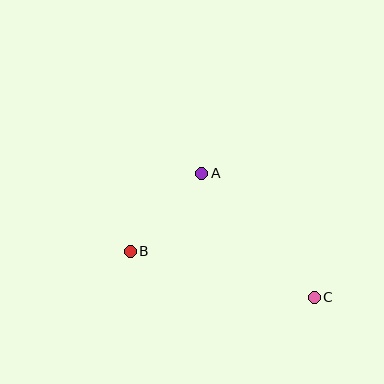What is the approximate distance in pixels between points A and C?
The distance between A and C is approximately 168 pixels.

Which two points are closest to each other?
Points A and B are closest to each other.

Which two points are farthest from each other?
Points B and C are farthest from each other.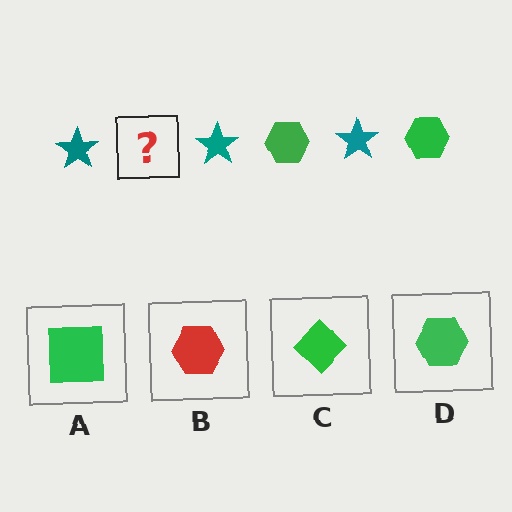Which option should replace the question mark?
Option D.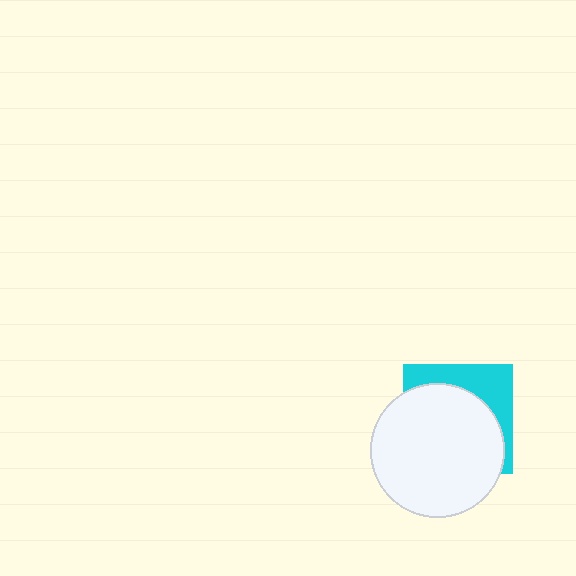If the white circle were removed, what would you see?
You would see the complete cyan square.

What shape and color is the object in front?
The object in front is a white circle.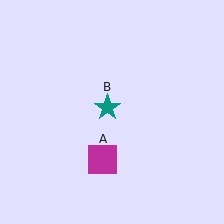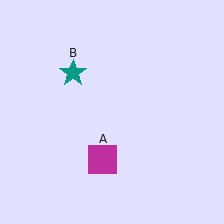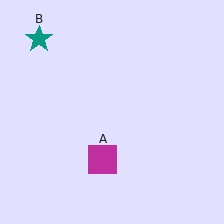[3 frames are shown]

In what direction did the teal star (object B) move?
The teal star (object B) moved up and to the left.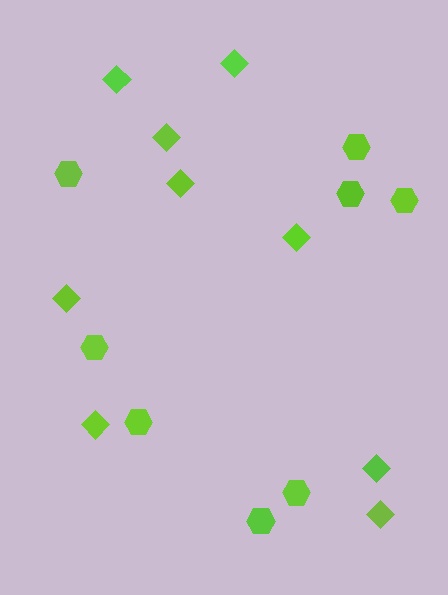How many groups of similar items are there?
There are 2 groups: one group of hexagons (8) and one group of diamonds (9).